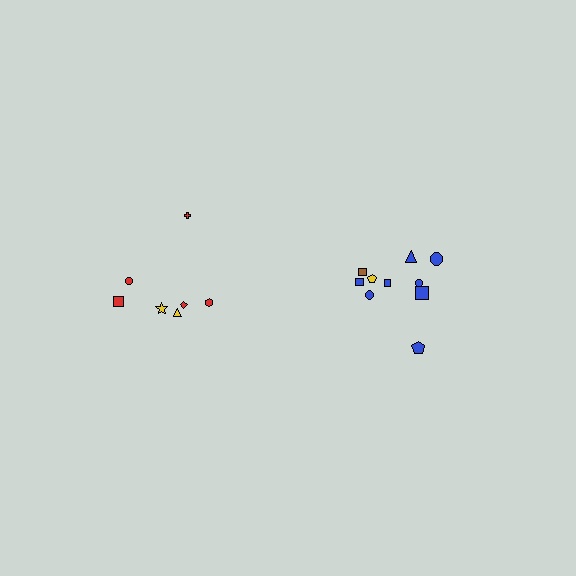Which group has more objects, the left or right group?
The right group.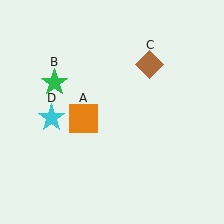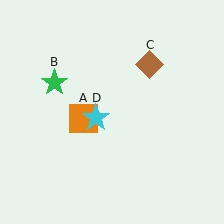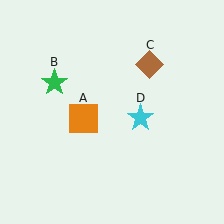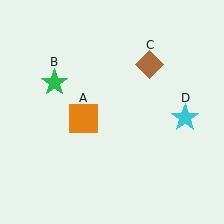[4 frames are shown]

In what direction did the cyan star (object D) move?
The cyan star (object D) moved right.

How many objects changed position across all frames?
1 object changed position: cyan star (object D).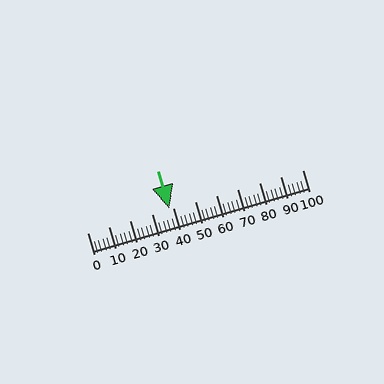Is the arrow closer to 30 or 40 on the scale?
The arrow is closer to 40.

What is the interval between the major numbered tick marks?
The major tick marks are spaced 10 units apart.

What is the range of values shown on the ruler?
The ruler shows values from 0 to 100.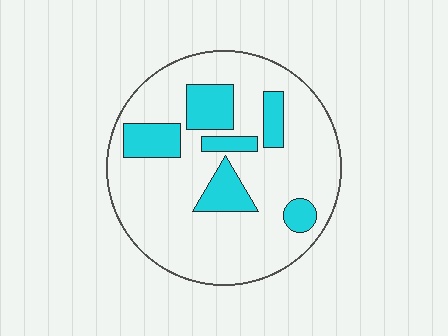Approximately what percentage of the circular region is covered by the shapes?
Approximately 20%.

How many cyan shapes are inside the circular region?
6.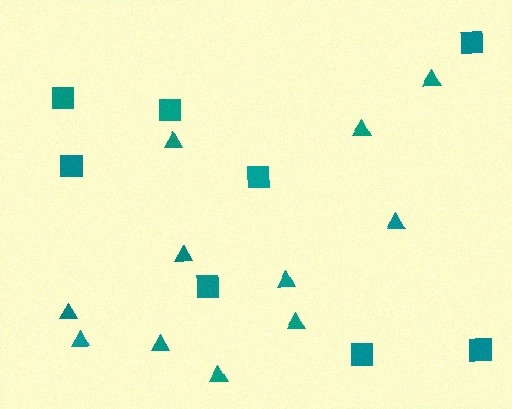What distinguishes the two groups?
There are 2 groups: one group of squares (8) and one group of triangles (11).